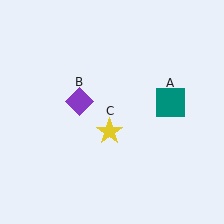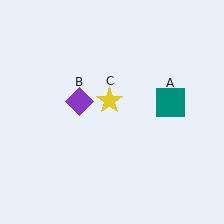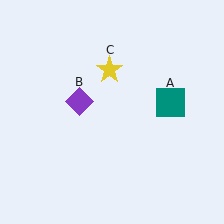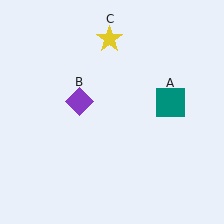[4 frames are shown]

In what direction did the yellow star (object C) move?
The yellow star (object C) moved up.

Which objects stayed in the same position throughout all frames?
Teal square (object A) and purple diamond (object B) remained stationary.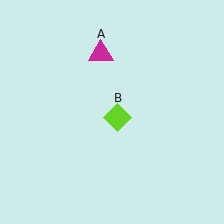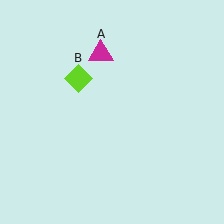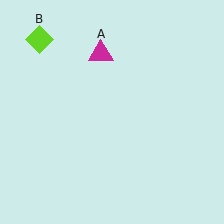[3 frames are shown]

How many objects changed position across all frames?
1 object changed position: lime diamond (object B).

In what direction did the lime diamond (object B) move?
The lime diamond (object B) moved up and to the left.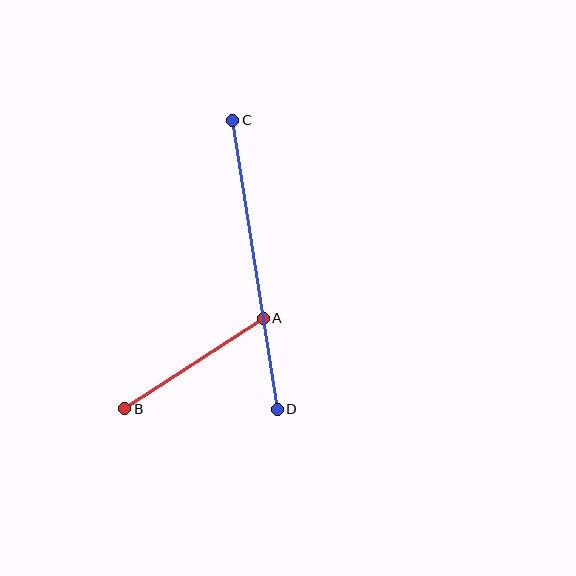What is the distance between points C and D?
The distance is approximately 292 pixels.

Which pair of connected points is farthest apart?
Points C and D are farthest apart.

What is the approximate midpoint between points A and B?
The midpoint is at approximately (194, 363) pixels.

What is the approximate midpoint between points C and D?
The midpoint is at approximately (255, 265) pixels.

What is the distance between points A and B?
The distance is approximately 165 pixels.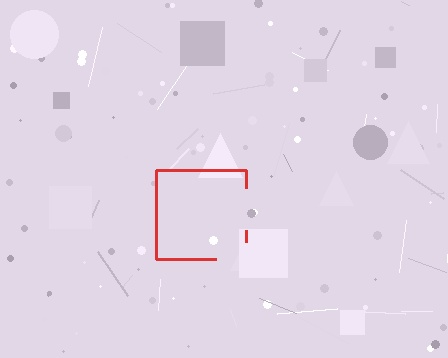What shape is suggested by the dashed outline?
The dashed outline suggests a square.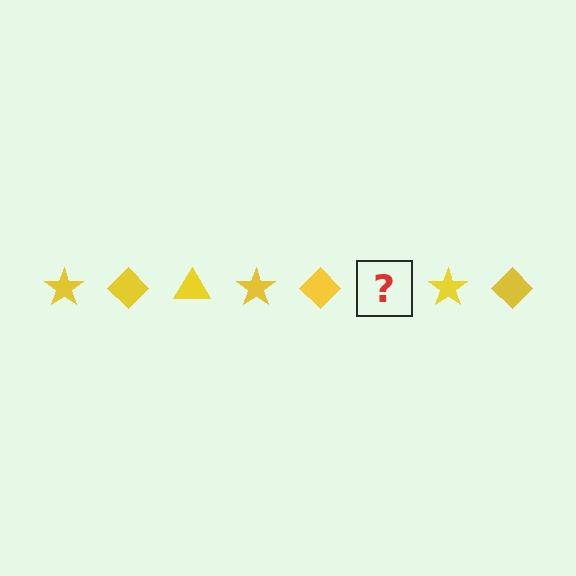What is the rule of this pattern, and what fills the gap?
The rule is that the pattern cycles through star, diamond, triangle shapes in yellow. The gap should be filled with a yellow triangle.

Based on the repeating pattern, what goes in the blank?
The blank should be a yellow triangle.